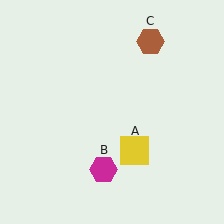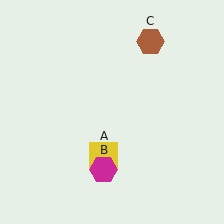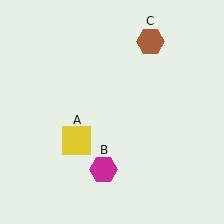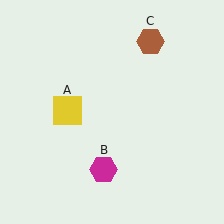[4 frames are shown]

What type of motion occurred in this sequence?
The yellow square (object A) rotated clockwise around the center of the scene.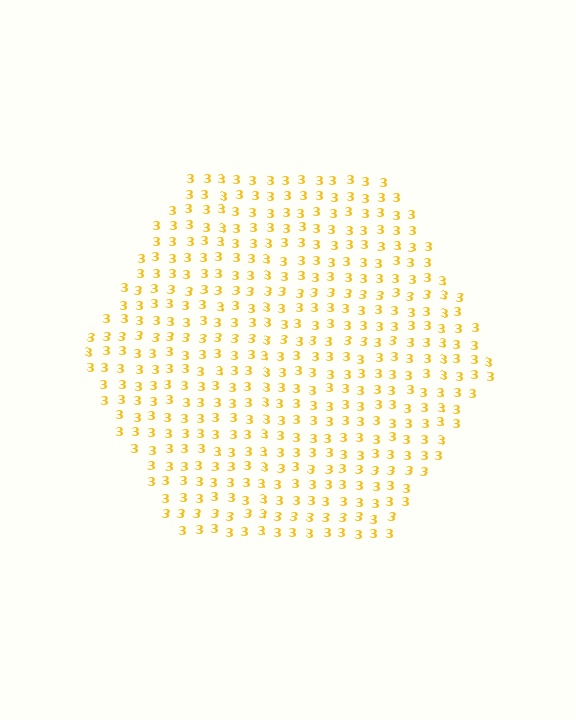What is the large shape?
The large shape is a hexagon.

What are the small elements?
The small elements are digit 3's.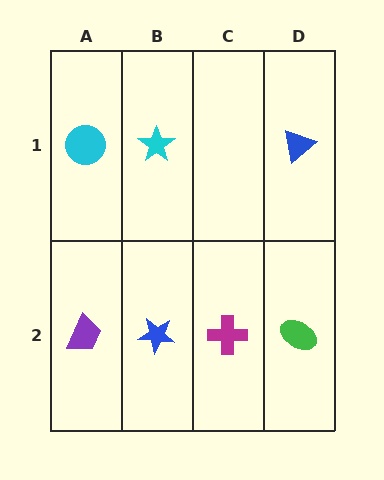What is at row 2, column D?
A green ellipse.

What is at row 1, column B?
A cyan star.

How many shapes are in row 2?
4 shapes.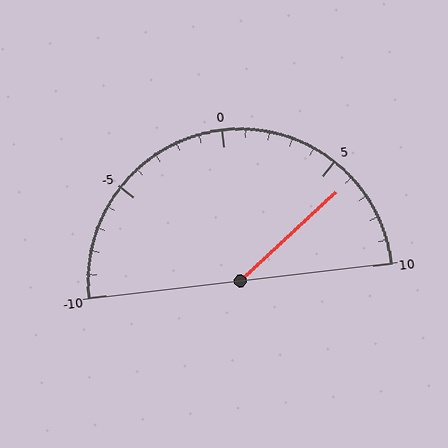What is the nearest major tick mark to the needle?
The nearest major tick mark is 5.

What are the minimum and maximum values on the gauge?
The gauge ranges from -10 to 10.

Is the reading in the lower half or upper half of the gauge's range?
The reading is in the upper half of the range (-10 to 10).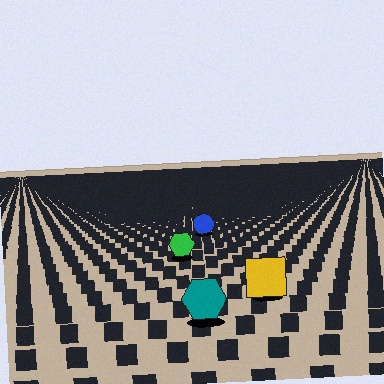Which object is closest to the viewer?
The teal hexagon is closest. The texture marks near it are larger and more spread out.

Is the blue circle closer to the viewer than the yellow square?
No. The yellow square is closer — you can tell from the texture gradient: the ground texture is coarser near it.